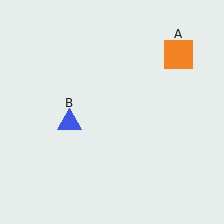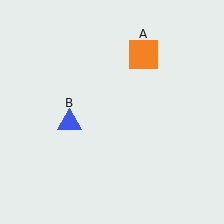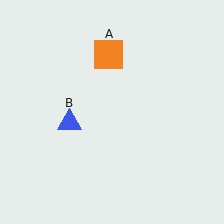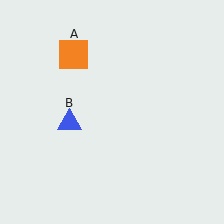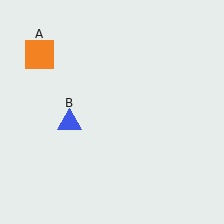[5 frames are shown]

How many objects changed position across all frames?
1 object changed position: orange square (object A).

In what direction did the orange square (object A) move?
The orange square (object A) moved left.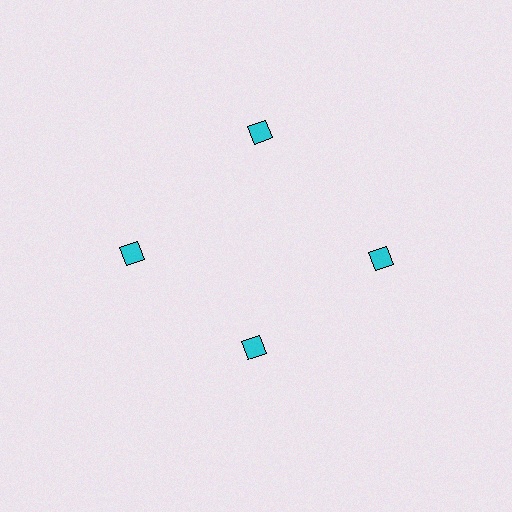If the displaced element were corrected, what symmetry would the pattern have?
It would have 4-fold rotational symmetry — the pattern would map onto itself every 90 degrees.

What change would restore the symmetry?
The symmetry would be restored by moving it outward, back onto the ring so that all 4 diamonds sit at equal angles and equal distance from the center.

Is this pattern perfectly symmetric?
No. The 4 cyan diamonds are arranged in a ring, but one element near the 6 o'clock position is pulled inward toward the center, breaking the 4-fold rotational symmetry.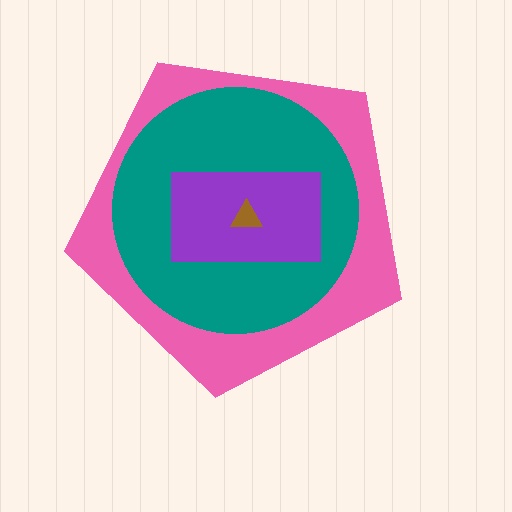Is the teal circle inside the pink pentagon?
Yes.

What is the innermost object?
The brown triangle.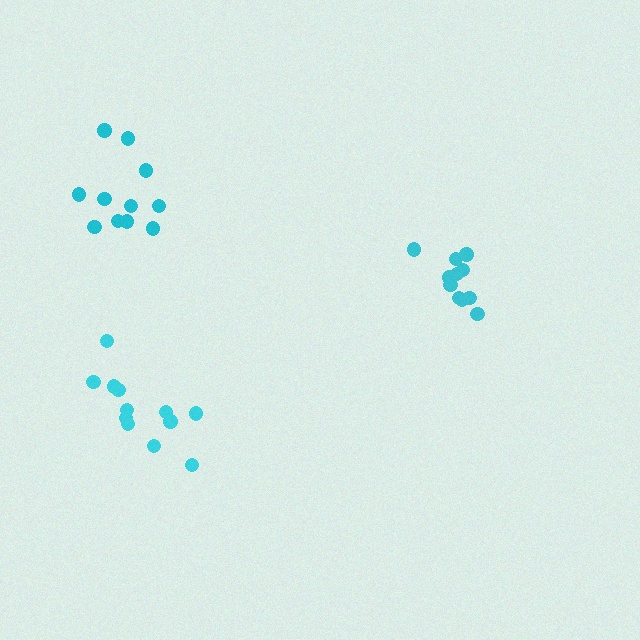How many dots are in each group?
Group 1: 12 dots, Group 2: 11 dots, Group 3: 11 dots (34 total).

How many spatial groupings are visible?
There are 3 spatial groupings.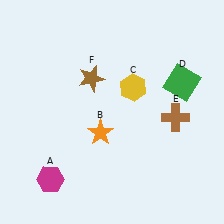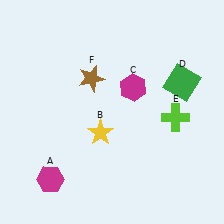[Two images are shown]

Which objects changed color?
B changed from orange to yellow. C changed from yellow to magenta. E changed from brown to lime.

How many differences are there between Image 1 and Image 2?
There are 3 differences between the two images.